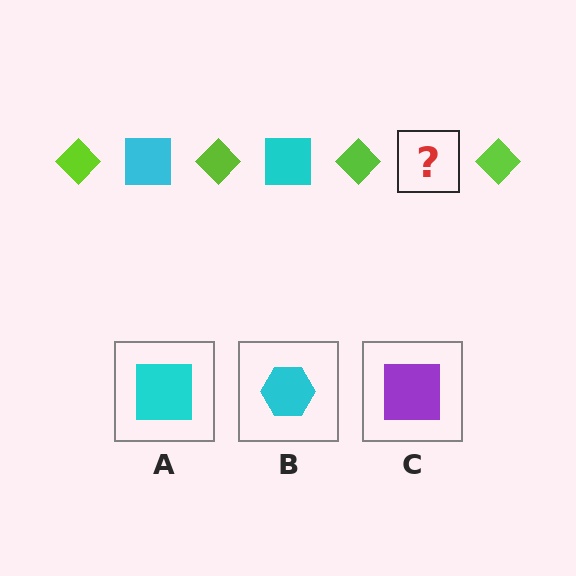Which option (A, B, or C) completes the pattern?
A.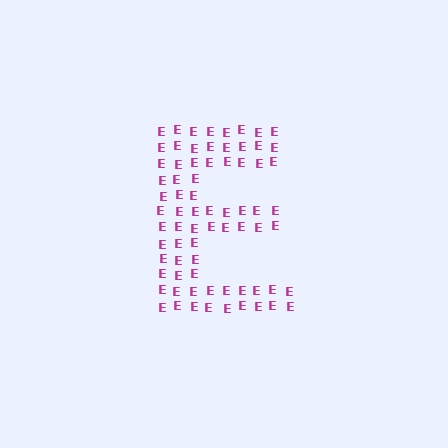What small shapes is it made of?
It is made of small letter E's.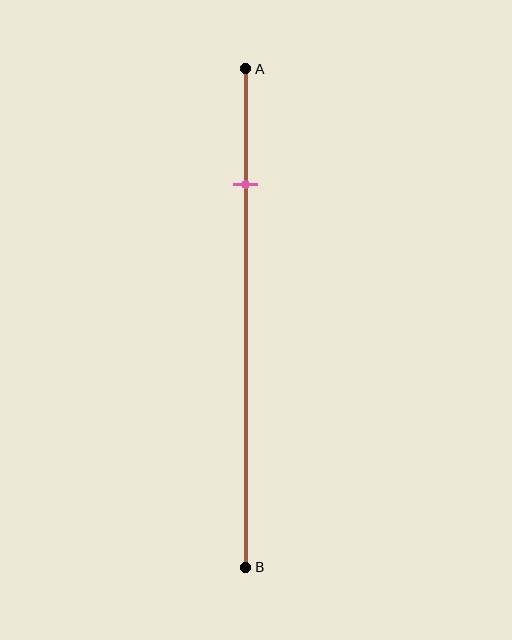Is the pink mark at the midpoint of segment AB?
No, the mark is at about 25% from A, not at the 50% midpoint.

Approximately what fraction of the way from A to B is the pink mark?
The pink mark is approximately 25% of the way from A to B.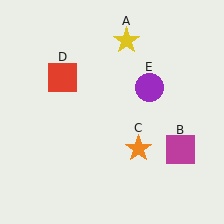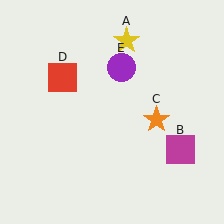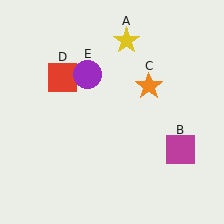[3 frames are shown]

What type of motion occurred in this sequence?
The orange star (object C), purple circle (object E) rotated counterclockwise around the center of the scene.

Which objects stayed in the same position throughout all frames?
Yellow star (object A) and magenta square (object B) and red square (object D) remained stationary.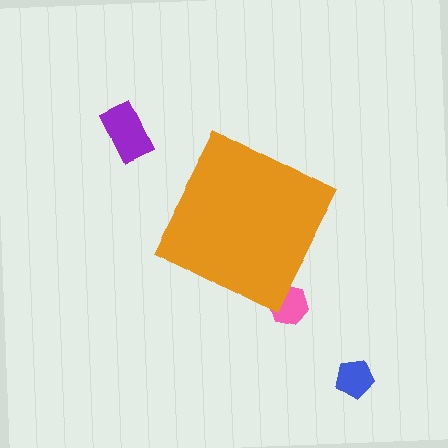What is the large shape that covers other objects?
An orange diamond.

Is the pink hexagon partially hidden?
Yes, the pink hexagon is partially hidden behind the orange diamond.